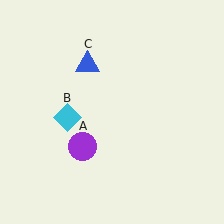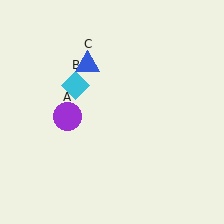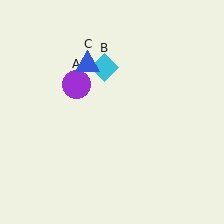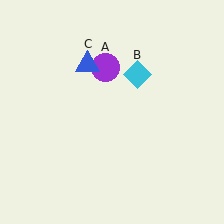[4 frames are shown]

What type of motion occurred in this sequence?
The purple circle (object A), cyan diamond (object B) rotated clockwise around the center of the scene.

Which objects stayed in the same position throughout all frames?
Blue triangle (object C) remained stationary.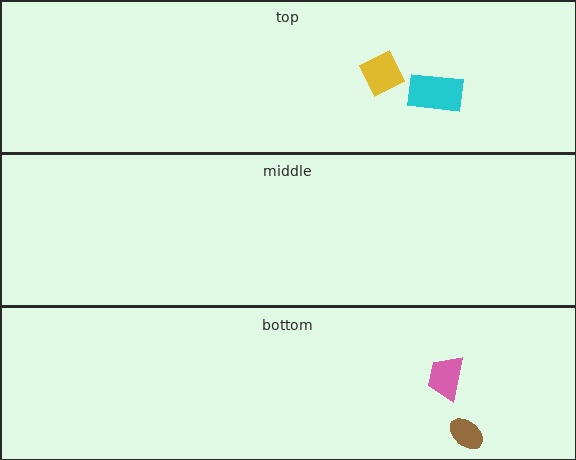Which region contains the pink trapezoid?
The bottom region.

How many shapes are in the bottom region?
2.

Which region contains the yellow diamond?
The top region.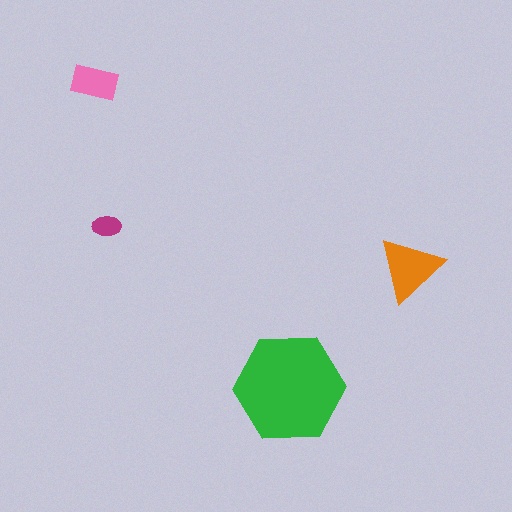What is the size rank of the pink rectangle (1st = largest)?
3rd.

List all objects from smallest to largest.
The magenta ellipse, the pink rectangle, the orange triangle, the green hexagon.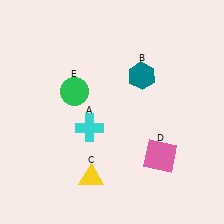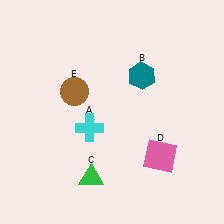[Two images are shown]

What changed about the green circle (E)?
In Image 1, E is green. In Image 2, it changed to brown.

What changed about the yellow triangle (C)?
In Image 1, C is yellow. In Image 2, it changed to green.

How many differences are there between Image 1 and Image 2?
There are 2 differences between the two images.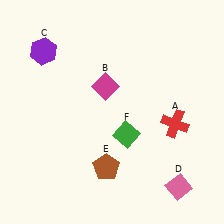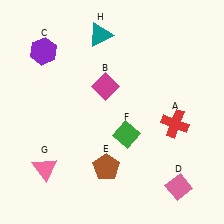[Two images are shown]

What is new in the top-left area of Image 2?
A teal triangle (H) was added in the top-left area of Image 2.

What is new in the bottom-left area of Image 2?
A pink triangle (G) was added in the bottom-left area of Image 2.